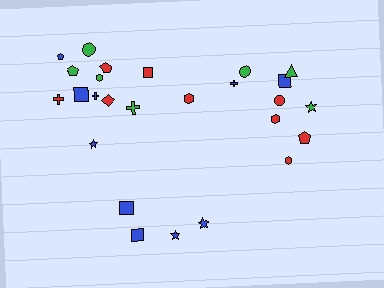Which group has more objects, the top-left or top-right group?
The top-left group.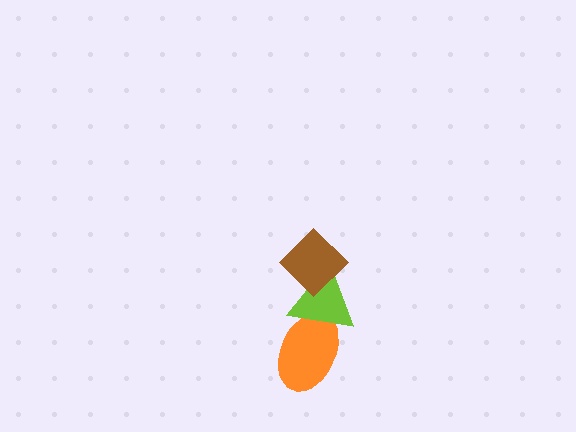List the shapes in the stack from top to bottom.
From top to bottom: the brown diamond, the lime triangle, the orange ellipse.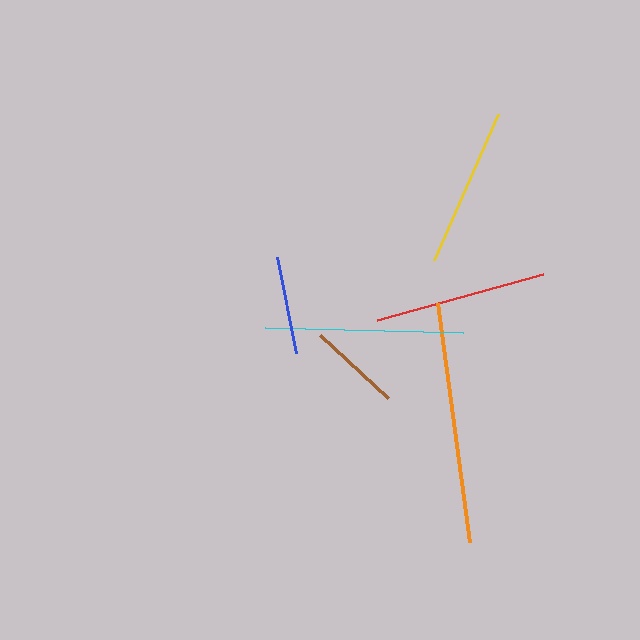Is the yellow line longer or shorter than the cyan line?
The cyan line is longer than the yellow line.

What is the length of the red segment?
The red segment is approximately 173 pixels long.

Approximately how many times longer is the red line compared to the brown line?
The red line is approximately 1.9 times the length of the brown line.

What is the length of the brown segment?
The brown segment is approximately 93 pixels long.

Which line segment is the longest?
The orange line is the longest at approximately 241 pixels.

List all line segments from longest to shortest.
From longest to shortest: orange, cyan, red, yellow, blue, brown.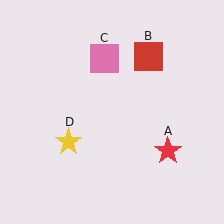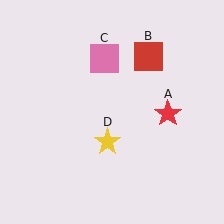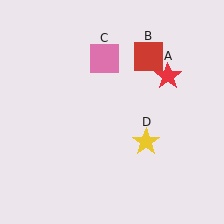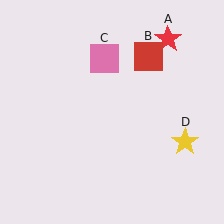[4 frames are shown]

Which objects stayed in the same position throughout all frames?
Red square (object B) and pink square (object C) remained stationary.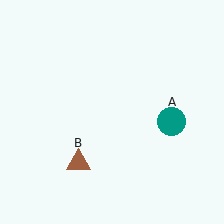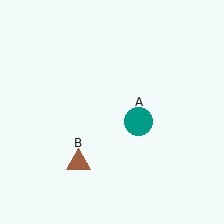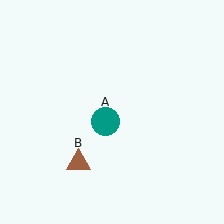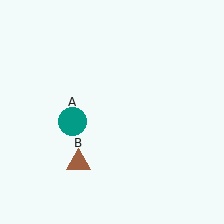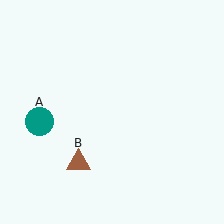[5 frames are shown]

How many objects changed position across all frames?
1 object changed position: teal circle (object A).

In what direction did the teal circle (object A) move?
The teal circle (object A) moved left.